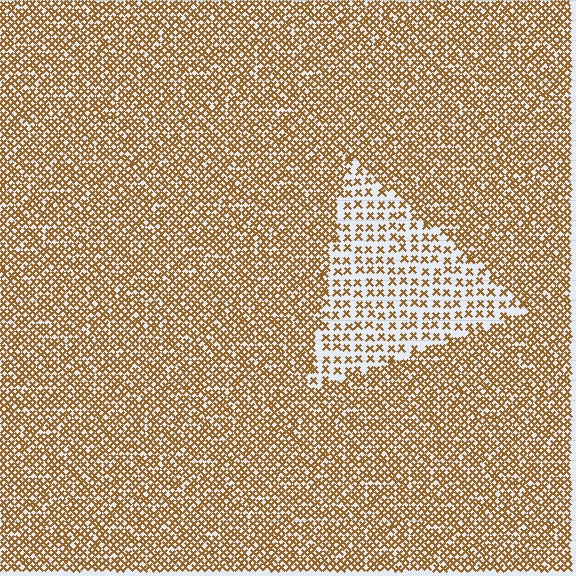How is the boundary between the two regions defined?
The boundary is defined by a change in element density (approximately 2.3x ratio). All elements are the same color, size, and shape.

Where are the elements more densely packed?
The elements are more densely packed outside the triangle boundary.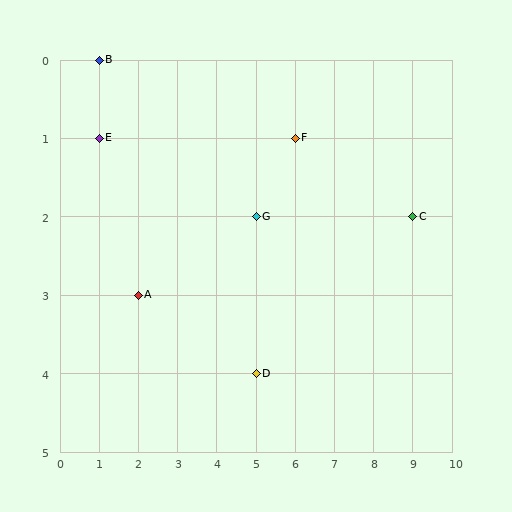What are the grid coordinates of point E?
Point E is at grid coordinates (1, 1).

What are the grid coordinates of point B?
Point B is at grid coordinates (1, 0).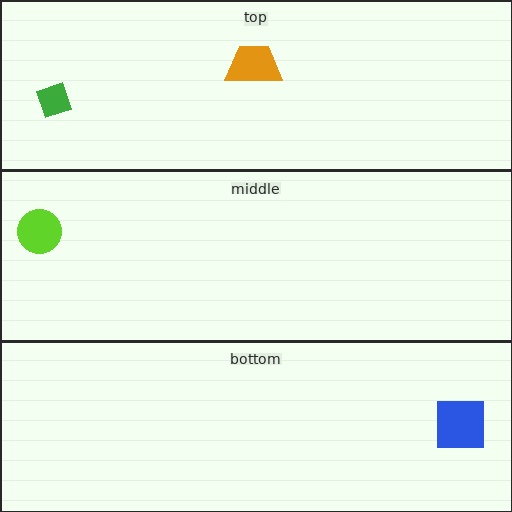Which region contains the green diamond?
The top region.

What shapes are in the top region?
The orange trapezoid, the green diamond.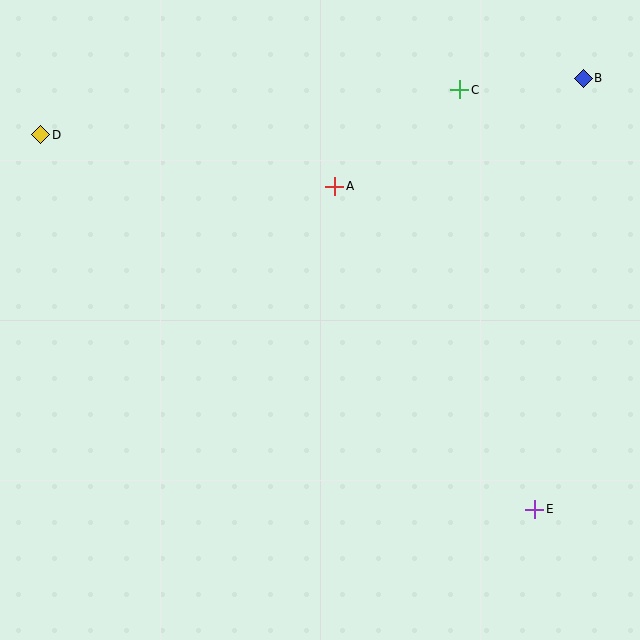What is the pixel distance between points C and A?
The distance between C and A is 158 pixels.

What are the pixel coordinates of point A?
Point A is at (335, 186).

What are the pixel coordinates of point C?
Point C is at (460, 90).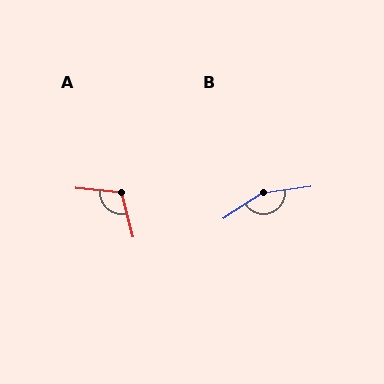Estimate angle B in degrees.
Approximately 155 degrees.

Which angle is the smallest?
A, at approximately 110 degrees.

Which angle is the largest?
B, at approximately 155 degrees.